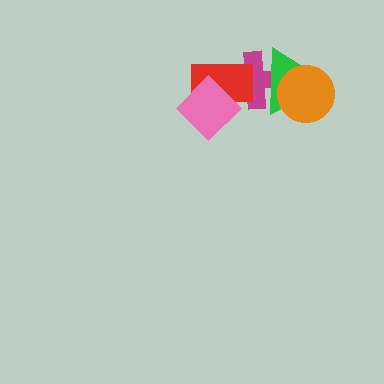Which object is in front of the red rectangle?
The pink diamond is in front of the red rectangle.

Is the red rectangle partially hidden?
Yes, it is partially covered by another shape.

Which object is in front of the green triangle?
The orange circle is in front of the green triangle.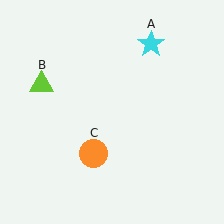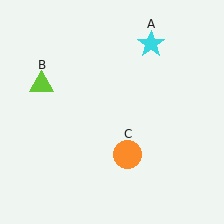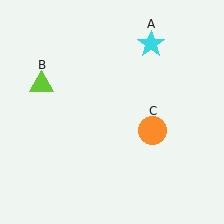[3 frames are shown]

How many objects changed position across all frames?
1 object changed position: orange circle (object C).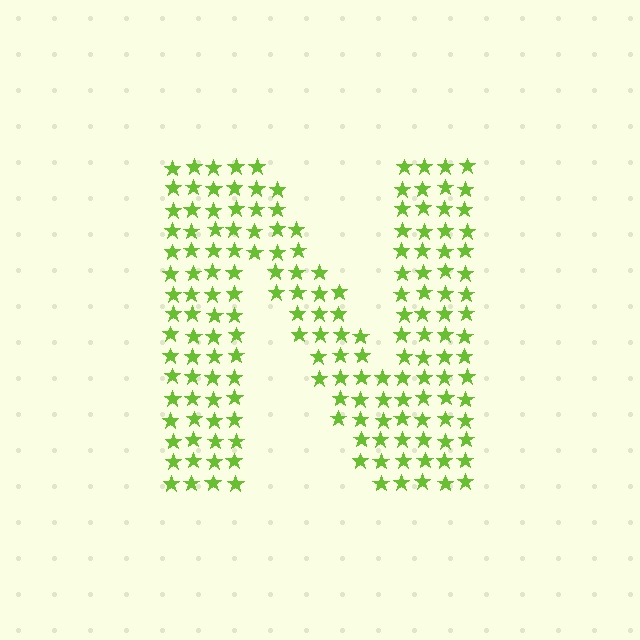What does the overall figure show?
The overall figure shows the letter N.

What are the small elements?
The small elements are stars.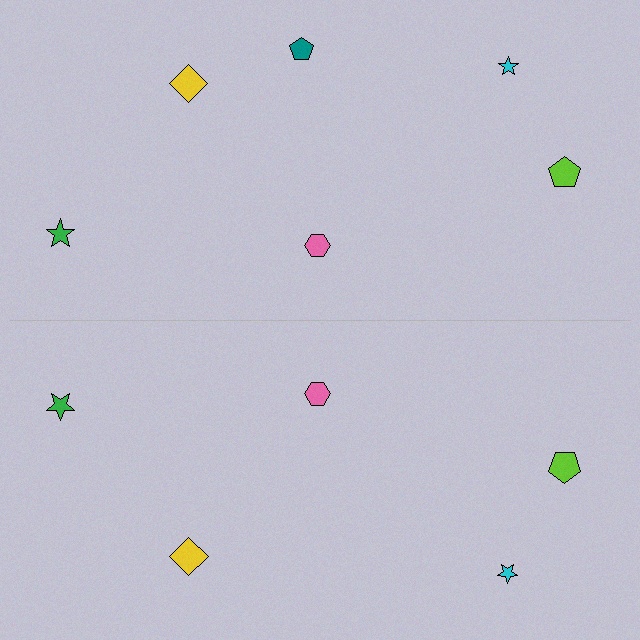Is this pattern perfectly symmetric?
No, the pattern is not perfectly symmetric. A teal pentagon is missing from the bottom side.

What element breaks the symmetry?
A teal pentagon is missing from the bottom side.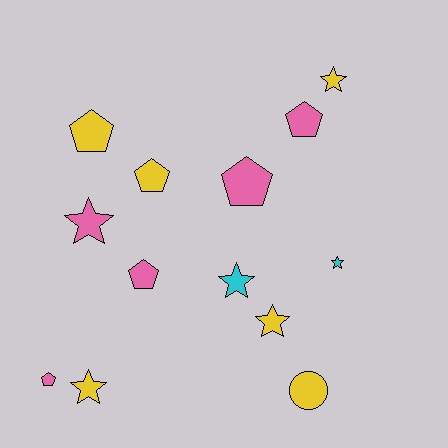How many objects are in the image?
There are 13 objects.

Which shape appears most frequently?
Pentagon, with 6 objects.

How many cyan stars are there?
There are 2 cyan stars.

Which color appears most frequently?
Yellow, with 6 objects.